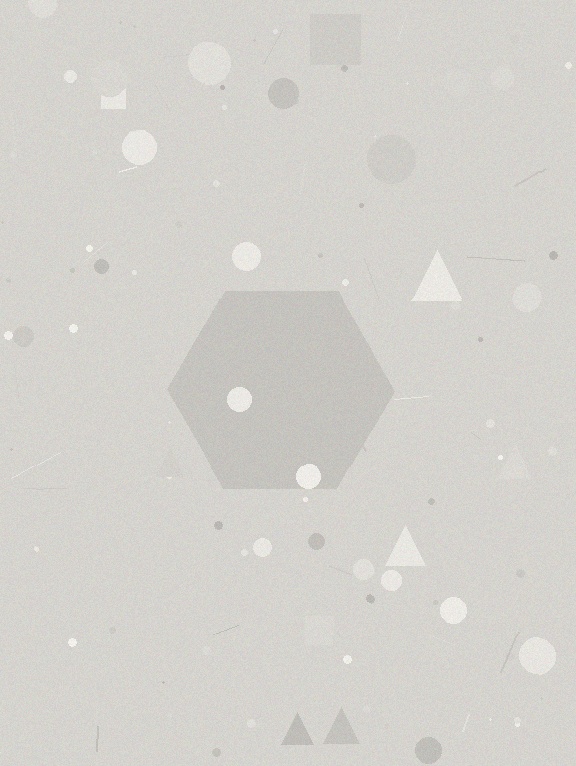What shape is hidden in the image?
A hexagon is hidden in the image.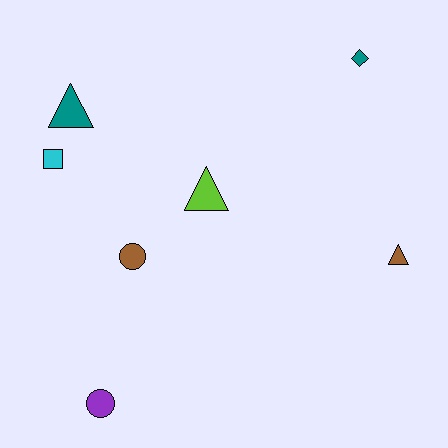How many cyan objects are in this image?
There is 1 cyan object.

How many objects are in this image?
There are 7 objects.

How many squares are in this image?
There is 1 square.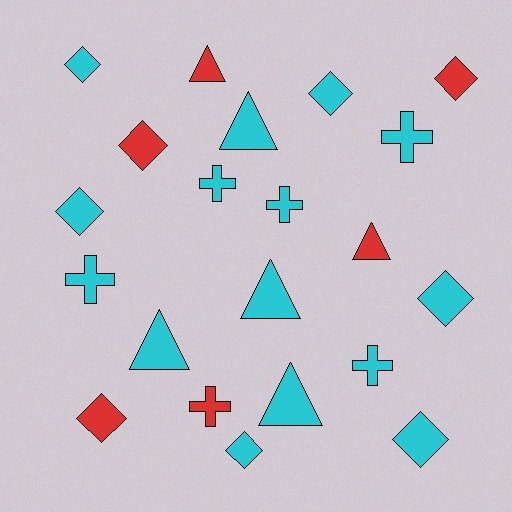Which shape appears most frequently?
Diamond, with 9 objects.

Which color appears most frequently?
Cyan, with 15 objects.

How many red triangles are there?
There are 2 red triangles.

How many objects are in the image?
There are 21 objects.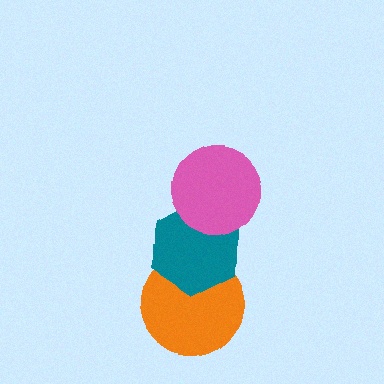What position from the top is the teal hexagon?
The teal hexagon is 2nd from the top.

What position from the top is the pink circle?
The pink circle is 1st from the top.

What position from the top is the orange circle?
The orange circle is 3rd from the top.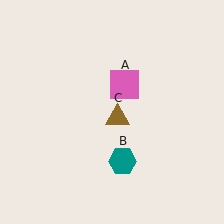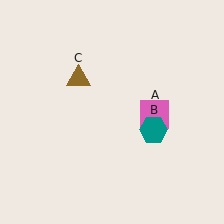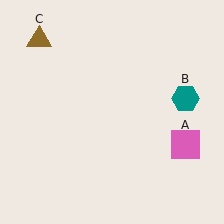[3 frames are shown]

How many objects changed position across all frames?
3 objects changed position: pink square (object A), teal hexagon (object B), brown triangle (object C).